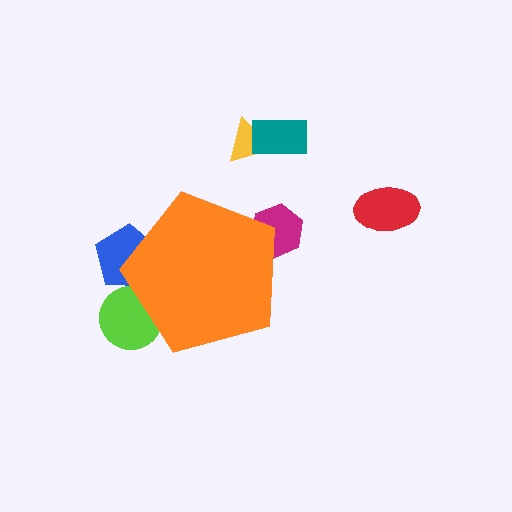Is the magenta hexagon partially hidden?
Yes, the magenta hexagon is partially hidden behind the orange pentagon.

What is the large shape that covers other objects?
An orange pentagon.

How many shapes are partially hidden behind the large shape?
3 shapes are partially hidden.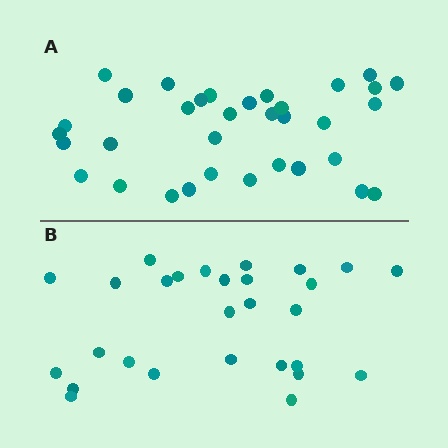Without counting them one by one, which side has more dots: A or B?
Region A (the top region) has more dots.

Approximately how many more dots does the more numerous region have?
Region A has about 6 more dots than region B.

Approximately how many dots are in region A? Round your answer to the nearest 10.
About 30 dots. (The exact count is 34, which rounds to 30.)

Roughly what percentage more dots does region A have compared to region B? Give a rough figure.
About 20% more.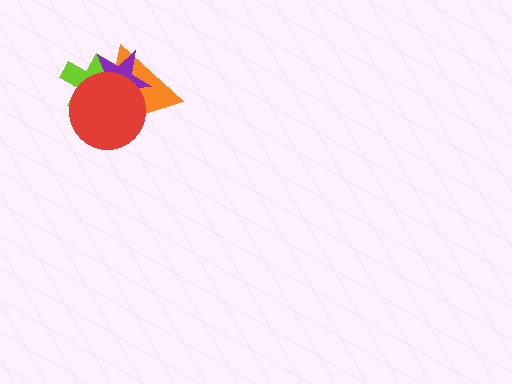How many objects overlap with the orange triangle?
3 objects overlap with the orange triangle.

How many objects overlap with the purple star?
3 objects overlap with the purple star.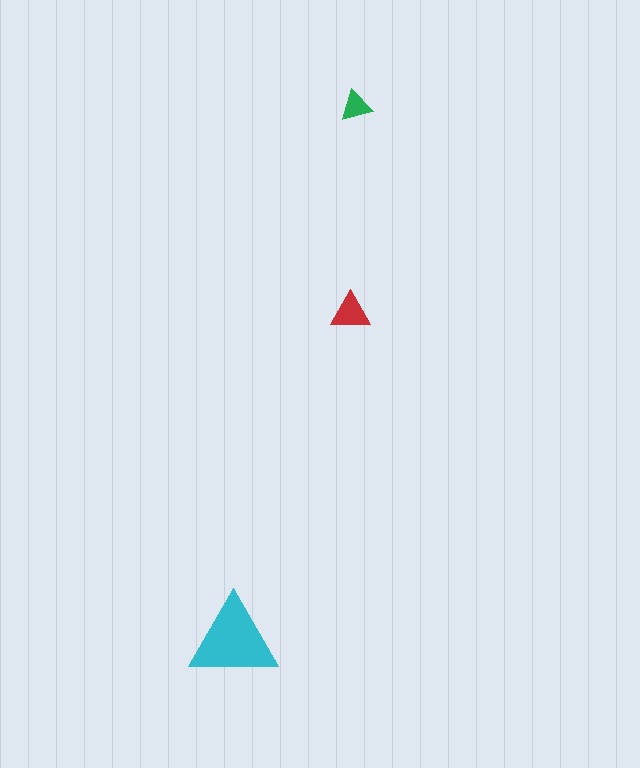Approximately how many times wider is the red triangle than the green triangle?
About 1.5 times wider.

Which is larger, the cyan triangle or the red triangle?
The cyan one.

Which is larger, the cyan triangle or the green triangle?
The cyan one.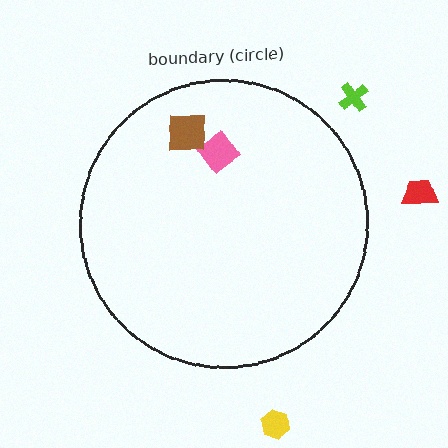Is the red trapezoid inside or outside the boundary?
Outside.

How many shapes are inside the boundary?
2 inside, 3 outside.